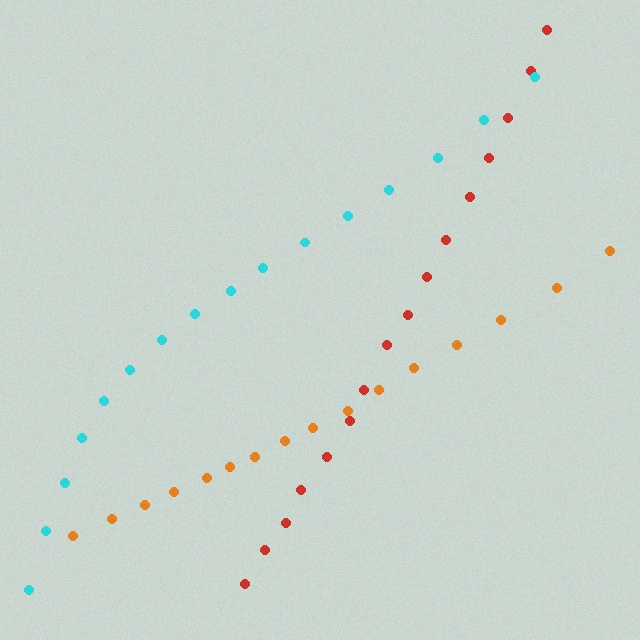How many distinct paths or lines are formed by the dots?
There are 3 distinct paths.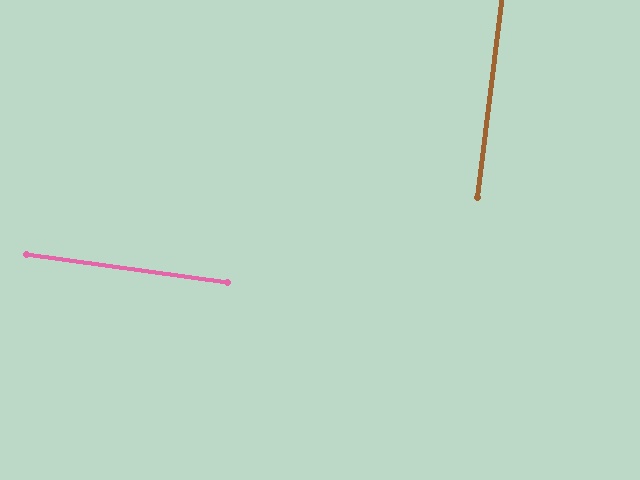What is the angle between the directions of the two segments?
Approximately 89 degrees.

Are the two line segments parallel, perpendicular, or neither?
Perpendicular — they meet at approximately 89°.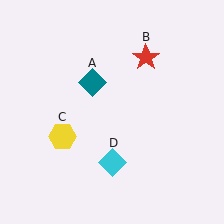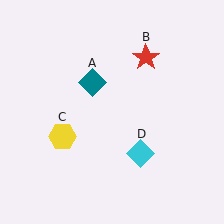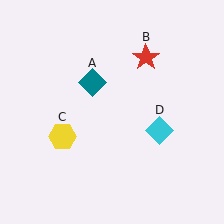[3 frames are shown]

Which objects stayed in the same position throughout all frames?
Teal diamond (object A) and red star (object B) and yellow hexagon (object C) remained stationary.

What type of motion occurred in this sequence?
The cyan diamond (object D) rotated counterclockwise around the center of the scene.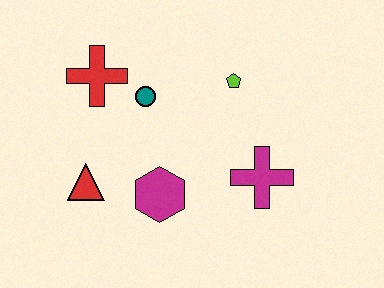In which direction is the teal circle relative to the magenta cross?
The teal circle is to the left of the magenta cross.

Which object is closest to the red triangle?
The magenta hexagon is closest to the red triangle.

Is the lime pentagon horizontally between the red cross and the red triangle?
No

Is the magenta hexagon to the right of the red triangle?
Yes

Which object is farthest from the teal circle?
The magenta cross is farthest from the teal circle.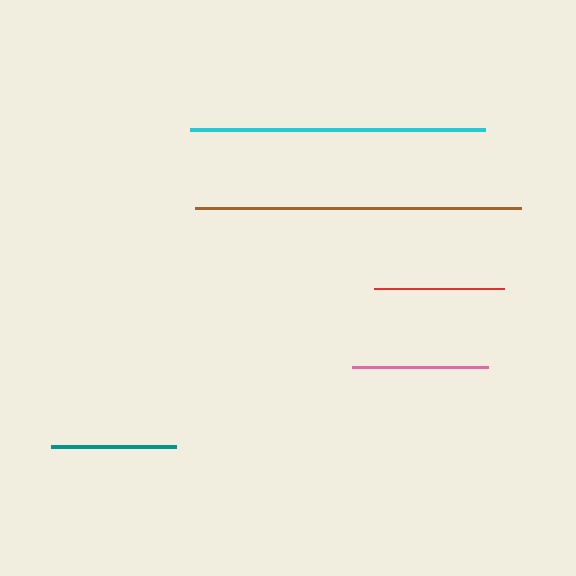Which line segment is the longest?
The brown line is the longest at approximately 326 pixels.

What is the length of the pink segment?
The pink segment is approximately 136 pixels long.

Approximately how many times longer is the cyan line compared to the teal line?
The cyan line is approximately 2.4 times the length of the teal line.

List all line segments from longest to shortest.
From longest to shortest: brown, cyan, pink, red, teal.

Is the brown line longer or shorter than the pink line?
The brown line is longer than the pink line.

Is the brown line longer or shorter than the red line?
The brown line is longer than the red line.